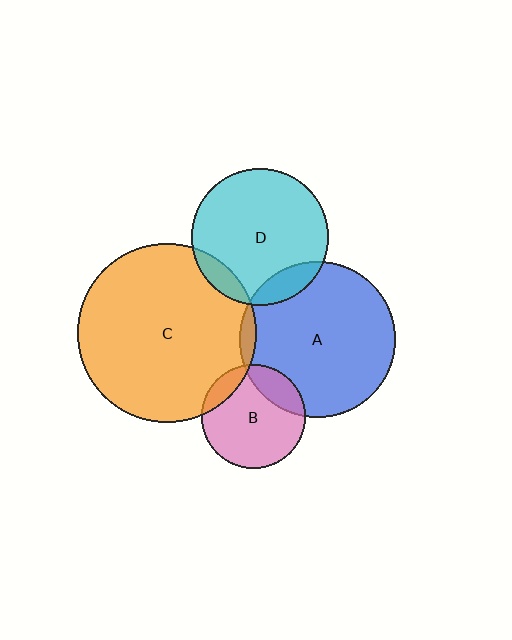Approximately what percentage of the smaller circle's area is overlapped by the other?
Approximately 10%.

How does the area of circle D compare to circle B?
Approximately 1.7 times.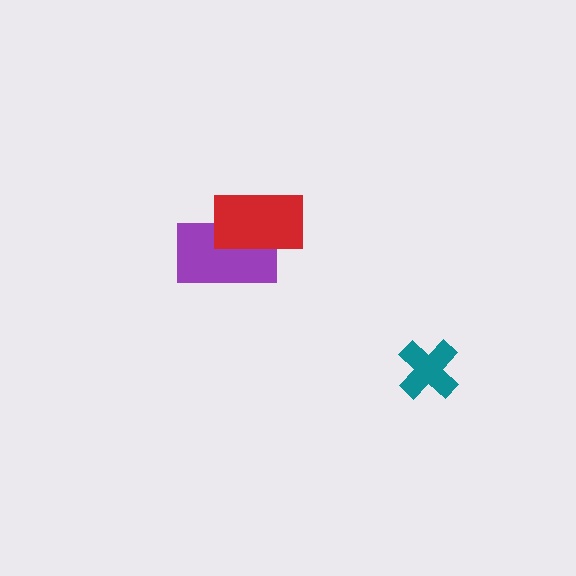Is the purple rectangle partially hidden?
Yes, it is partially covered by another shape.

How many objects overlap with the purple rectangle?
1 object overlaps with the purple rectangle.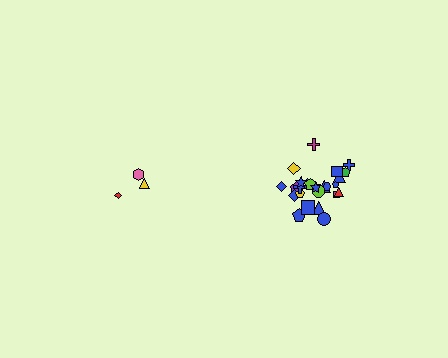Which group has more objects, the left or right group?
The right group.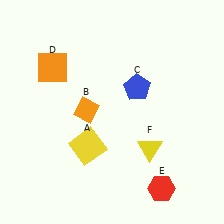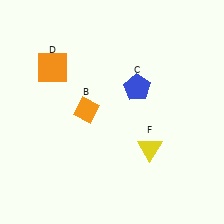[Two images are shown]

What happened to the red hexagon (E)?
The red hexagon (E) was removed in Image 2. It was in the bottom-right area of Image 1.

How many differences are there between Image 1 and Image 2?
There are 2 differences between the two images.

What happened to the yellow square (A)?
The yellow square (A) was removed in Image 2. It was in the bottom-left area of Image 1.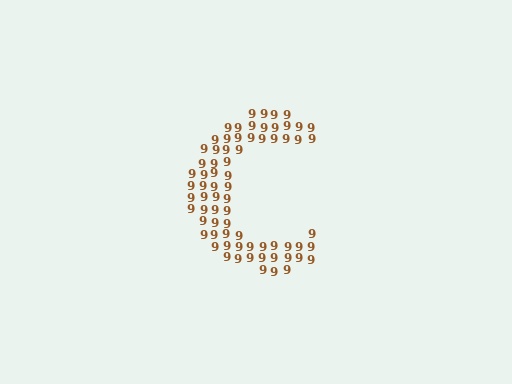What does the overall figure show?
The overall figure shows the letter C.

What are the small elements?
The small elements are digit 9's.